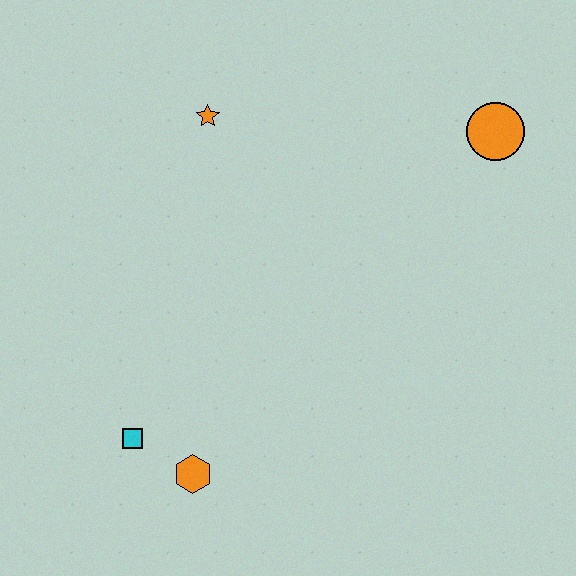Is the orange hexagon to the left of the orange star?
Yes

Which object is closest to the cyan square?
The orange hexagon is closest to the cyan square.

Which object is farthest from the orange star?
The orange hexagon is farthest from the orange star.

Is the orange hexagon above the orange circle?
No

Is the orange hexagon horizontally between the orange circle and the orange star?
No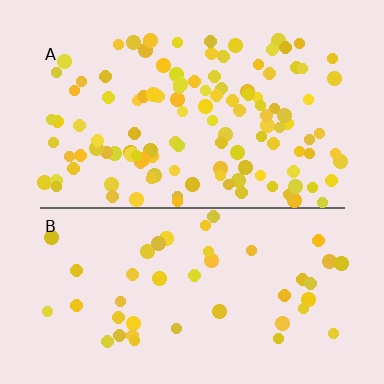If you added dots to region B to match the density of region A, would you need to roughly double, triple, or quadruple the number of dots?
Approximately triple.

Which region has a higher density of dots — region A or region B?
A (the top).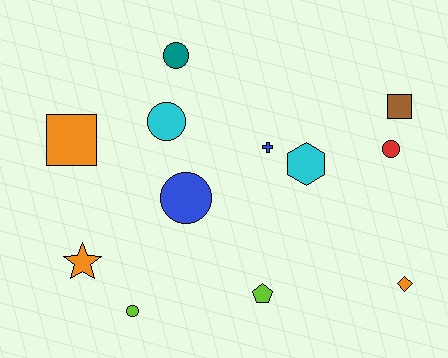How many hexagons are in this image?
There is 1 hexagon.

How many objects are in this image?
There are 12 objects.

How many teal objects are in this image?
There is 1 teal object.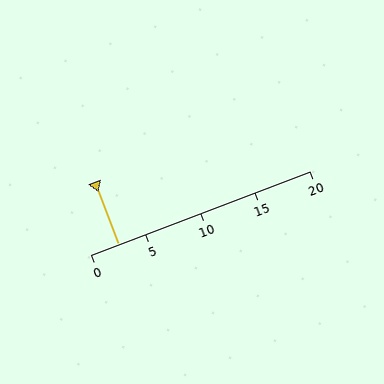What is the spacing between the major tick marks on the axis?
The major ticks are spaced 5 apart.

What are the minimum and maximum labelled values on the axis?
The axis runs from 0 to 20.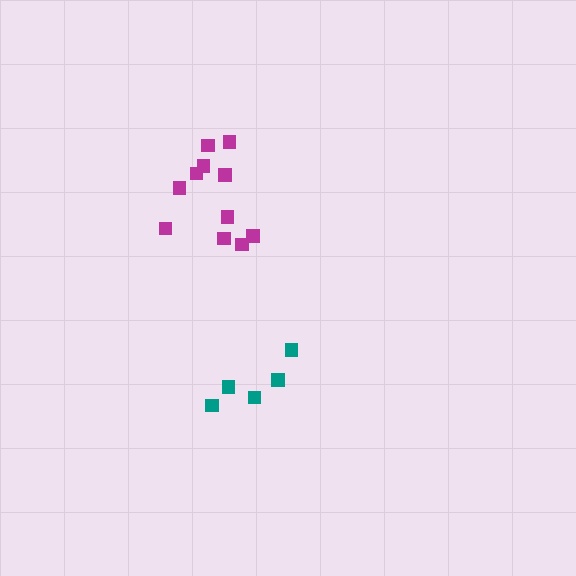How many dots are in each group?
Group 1: 11 dots, Group 2: 5 dots (16 total).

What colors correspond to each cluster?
The clusters are colored: magenta, teal.